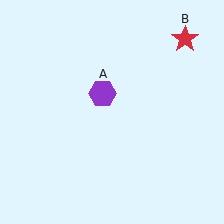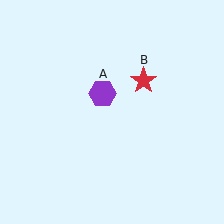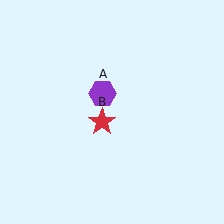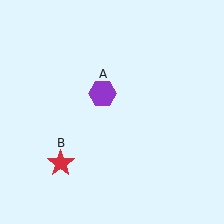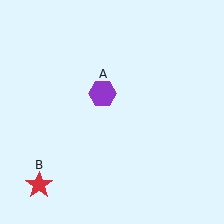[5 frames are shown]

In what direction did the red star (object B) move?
The red star (object B) moved down and to the left.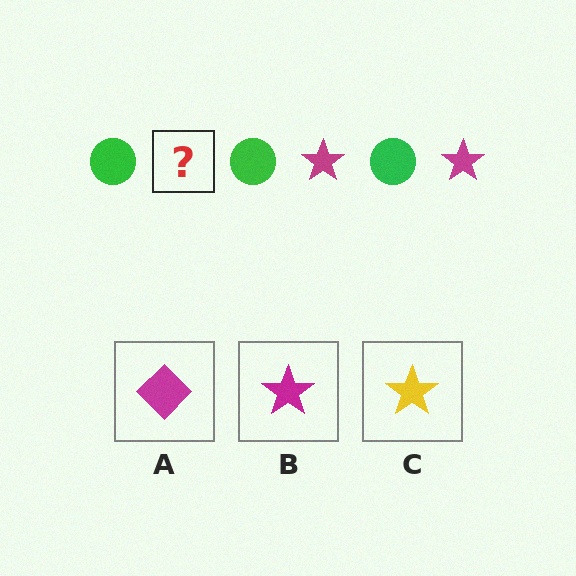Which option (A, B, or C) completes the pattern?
B.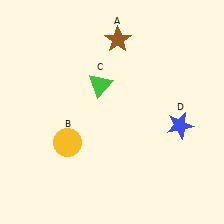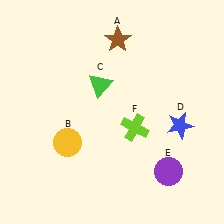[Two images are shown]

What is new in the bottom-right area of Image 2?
A lime cross (F) was added in the bottom-right area of Image 2.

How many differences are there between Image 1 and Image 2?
There are 2 differences between the two images.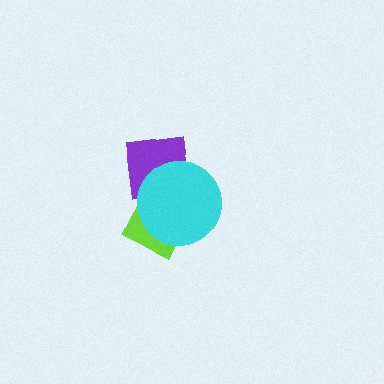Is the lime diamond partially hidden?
Yes, it is partially covered by another shape.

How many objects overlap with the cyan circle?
2 objects overlap with the cyan circle.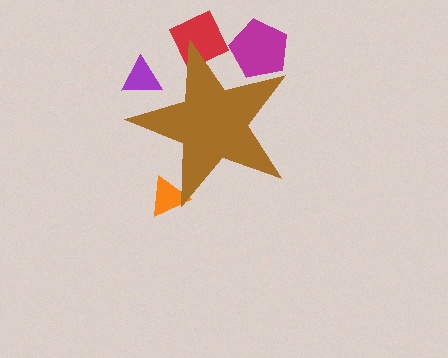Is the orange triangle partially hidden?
Yes, the orange triangle is partially hidden behind the brown star.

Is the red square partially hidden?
Yes, the red square is partially hidden behind the brown star.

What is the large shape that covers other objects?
A brown star.